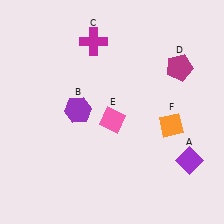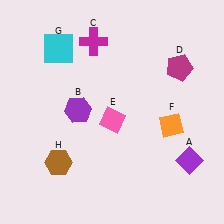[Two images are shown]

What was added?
A cyan square (G), a brown hexagon (H) were added in Image 2.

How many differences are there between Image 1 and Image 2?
There are 2 differences between the two images.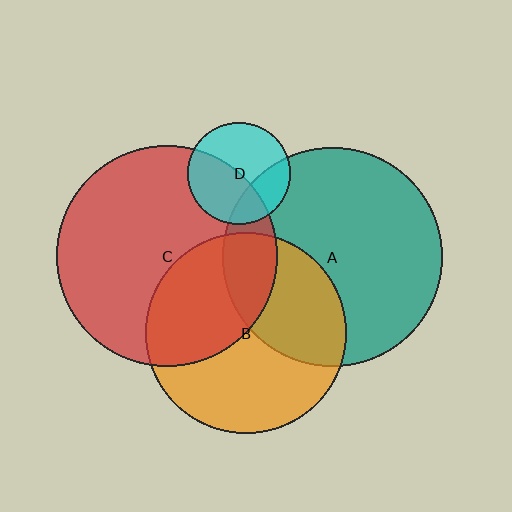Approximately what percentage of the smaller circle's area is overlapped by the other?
Approximately 15%.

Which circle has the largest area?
Circle C (red).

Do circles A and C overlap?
Yes.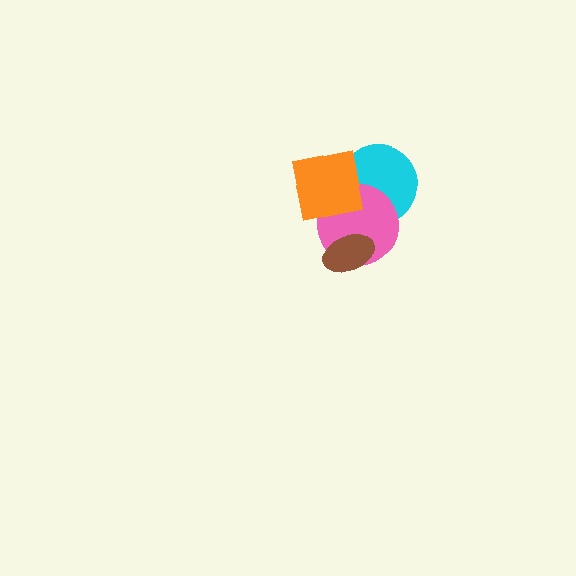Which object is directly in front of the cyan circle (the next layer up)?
The pink circle is directly in front of the cyan circle.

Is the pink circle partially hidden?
Yes, it is partially covered by another shape.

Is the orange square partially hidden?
No, no other shape covers it.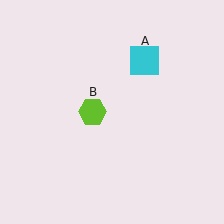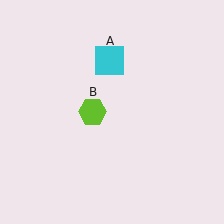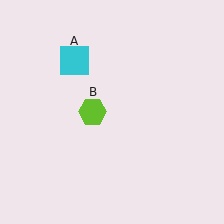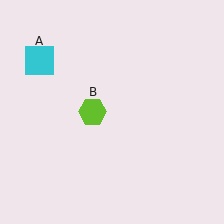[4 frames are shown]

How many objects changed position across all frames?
1 object changed position: cyan square (object A).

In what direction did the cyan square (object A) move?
The cyan square (object A) moved left.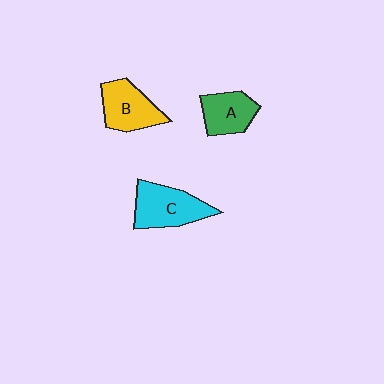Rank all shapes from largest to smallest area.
From largest to smallest: C (cyan), B (yellow), A (green).